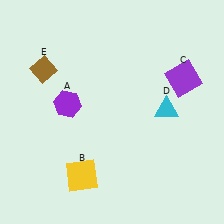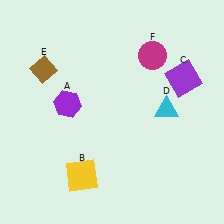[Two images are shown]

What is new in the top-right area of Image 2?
A magenta circle (F) was added in the top-right area of Image 2.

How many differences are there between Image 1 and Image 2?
There is 1 difference between the two images.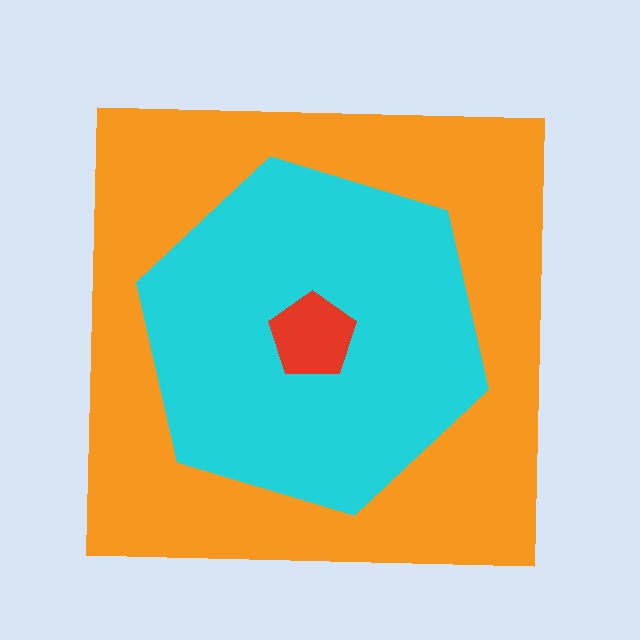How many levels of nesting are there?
3.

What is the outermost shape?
The orange square.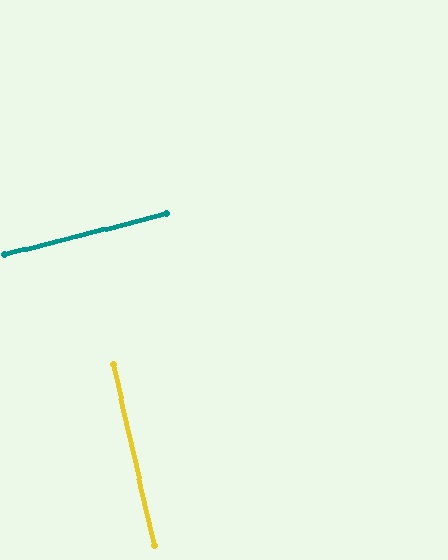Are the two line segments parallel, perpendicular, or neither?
Perpendicular — they meet at approximately 88°.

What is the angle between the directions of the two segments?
Approximately 88 degrees.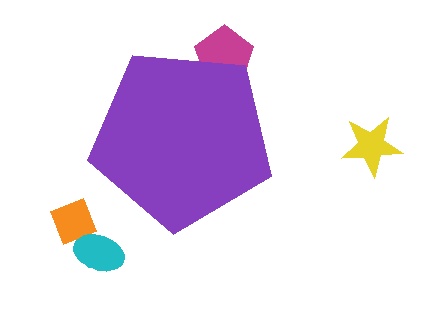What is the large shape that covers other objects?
A purple pentagon.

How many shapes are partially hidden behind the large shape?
1 shape is partially hidden.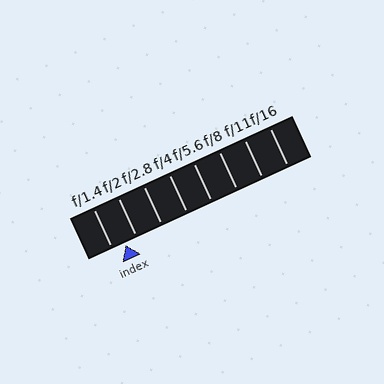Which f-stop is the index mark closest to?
The index mark is closest to f/2.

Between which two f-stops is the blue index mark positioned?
The index mark is between f/1.4 and f/2.